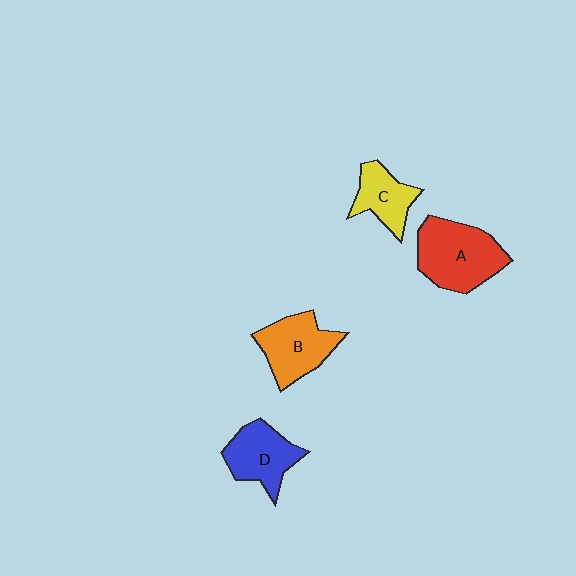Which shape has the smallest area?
Shape C (yellow).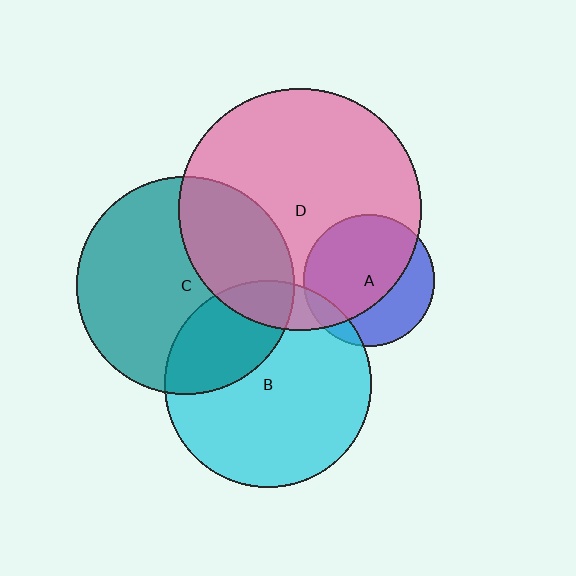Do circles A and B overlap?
Yes.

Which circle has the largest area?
Circle D (pink).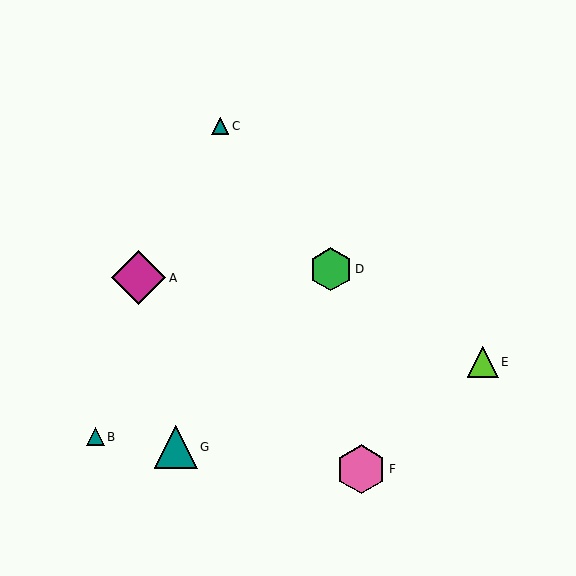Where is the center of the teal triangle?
The center of the teal triangle is at (220, 126).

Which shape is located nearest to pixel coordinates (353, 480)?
The pink hexagon (labeled F) at (361, 469) is nearest to that location.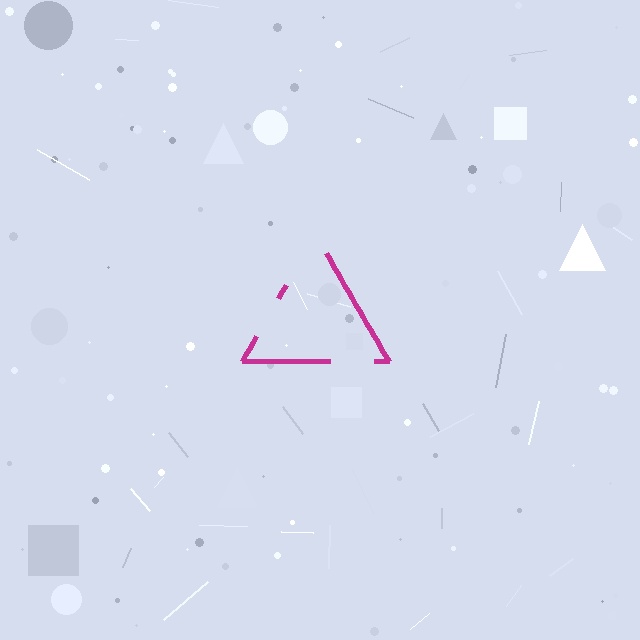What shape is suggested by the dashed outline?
The dashed outline suggests a triangle.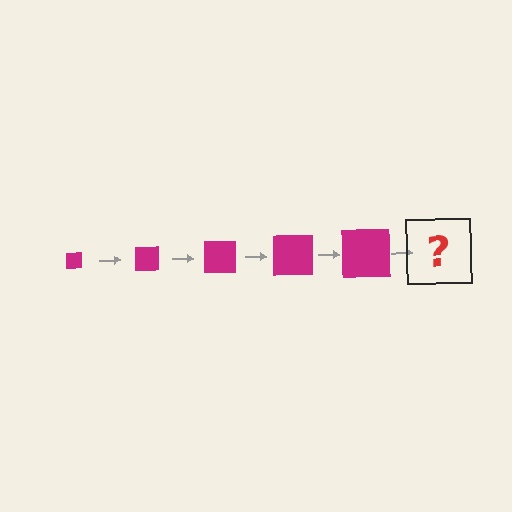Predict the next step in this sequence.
The next step is a magenta square, larger than the previous one.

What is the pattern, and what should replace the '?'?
The pattern is that the square gets progressively larger each step. The '?' should be a magenta square, larger than the previous one.